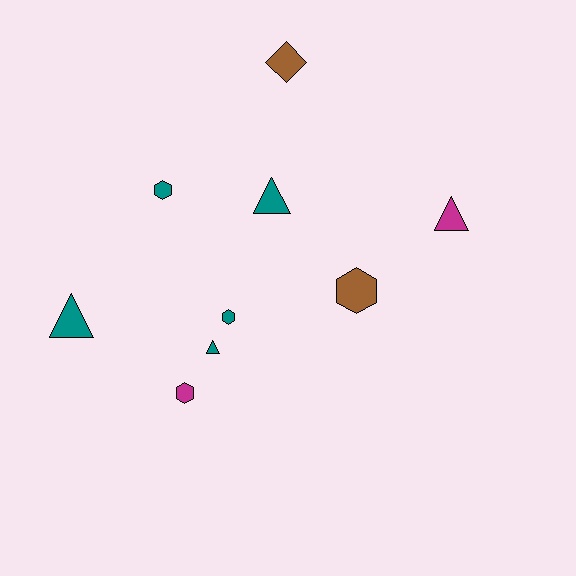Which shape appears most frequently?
Triangle, with 4 objects.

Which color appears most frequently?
Teal, with 5 objects.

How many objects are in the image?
There are 9 objects.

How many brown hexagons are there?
There is 1 brown hexagon.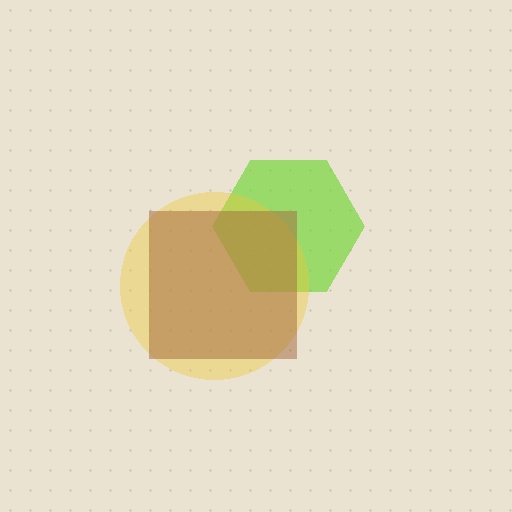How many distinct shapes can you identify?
There are 3 distinct shapes: a lime hexagon, a yellow circle, a brown square.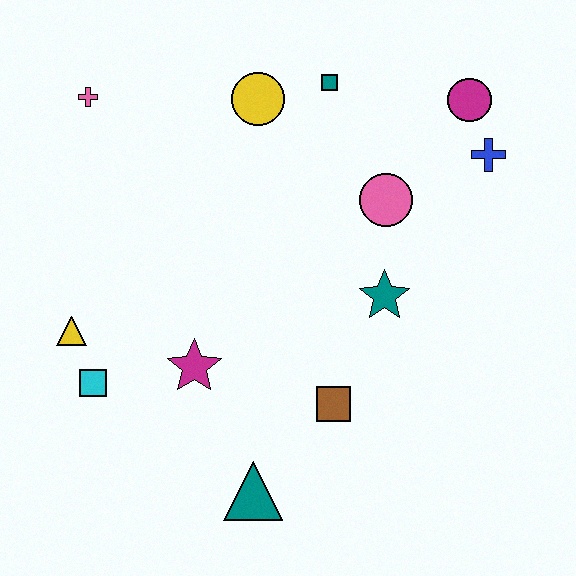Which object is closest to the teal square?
The yellow circle is closest to the teal square.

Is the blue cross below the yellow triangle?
No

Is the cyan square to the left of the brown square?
Yes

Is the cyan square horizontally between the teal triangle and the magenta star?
No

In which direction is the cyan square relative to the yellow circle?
The cyan square is below the yellow circle.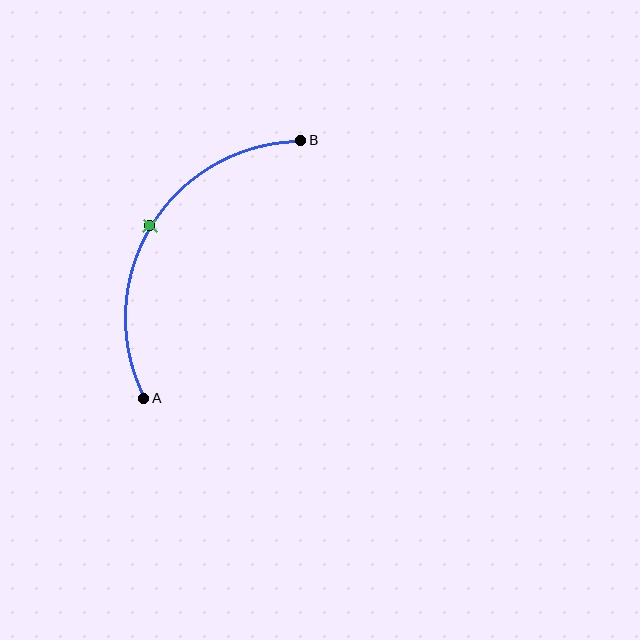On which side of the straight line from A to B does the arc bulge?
The arc bulges to the left of the straight line connecting A and B.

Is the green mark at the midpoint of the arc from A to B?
Yes. The green mark lies on the arc at equal arc-length from both A and B — it is the arc midpoint.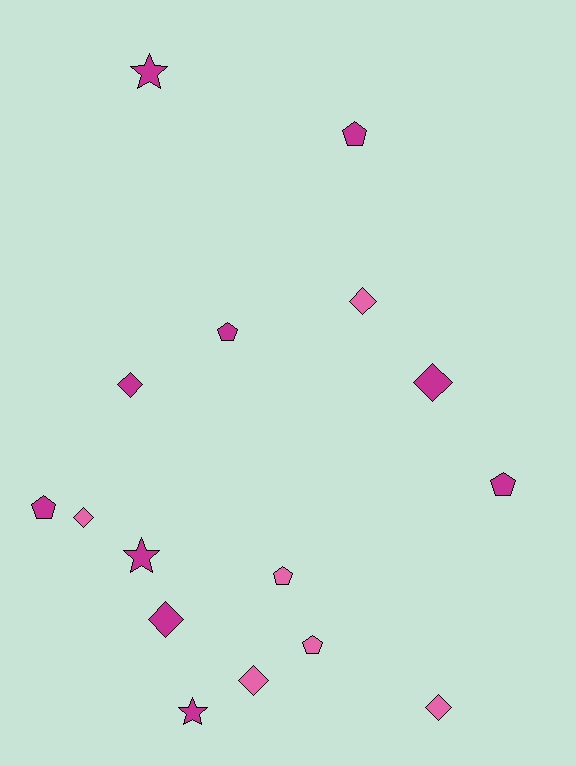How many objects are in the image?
There are 16 objects.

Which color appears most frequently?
Magenta, with 10 objects.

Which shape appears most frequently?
Diamond, with 7 objects.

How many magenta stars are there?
There are 3 magenta stars.